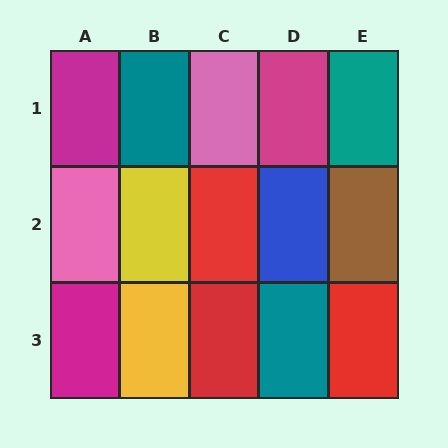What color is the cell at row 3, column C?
Red.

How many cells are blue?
1 cell is blue.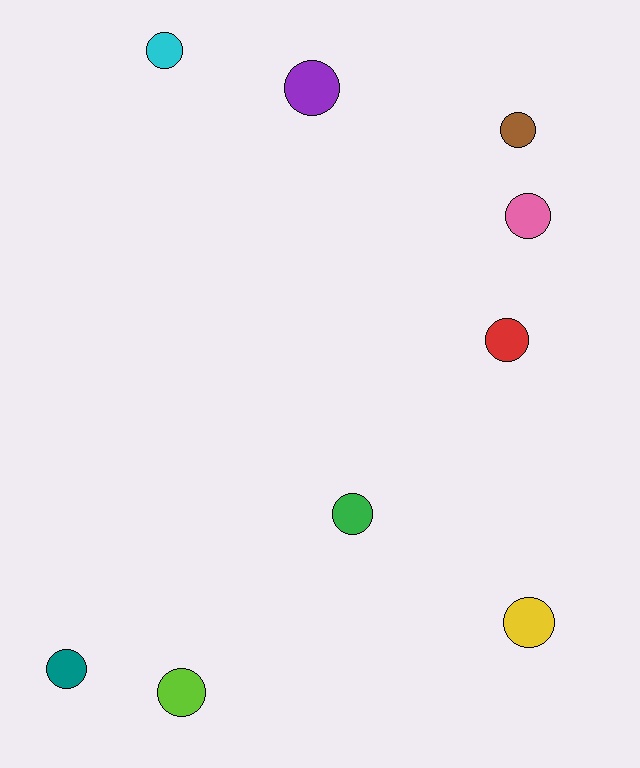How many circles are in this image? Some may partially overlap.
There are 9 circles.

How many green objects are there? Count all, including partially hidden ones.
There is 1 green object.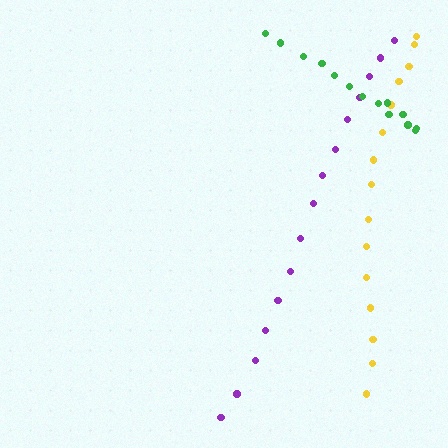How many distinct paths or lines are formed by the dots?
There are 3 distinct paths.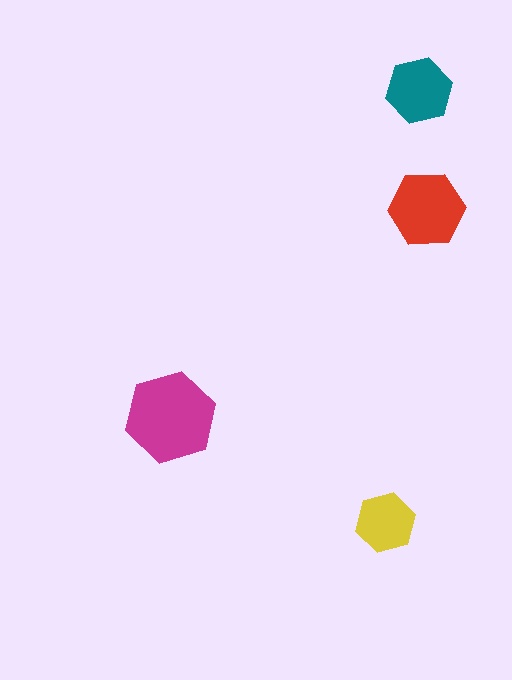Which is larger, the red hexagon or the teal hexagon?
The red one.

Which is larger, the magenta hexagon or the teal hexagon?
The magenta one.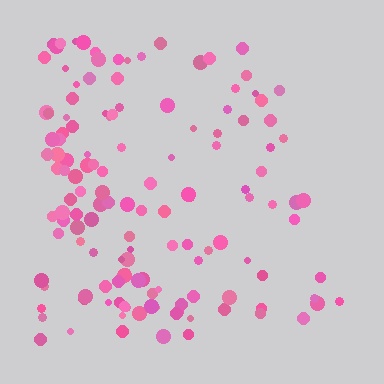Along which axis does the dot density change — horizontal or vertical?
Horizontal.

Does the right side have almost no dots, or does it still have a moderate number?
Still a moderate number, just noticeably fewer than the left.